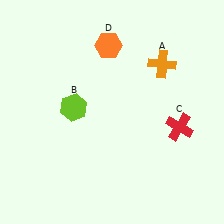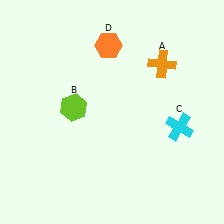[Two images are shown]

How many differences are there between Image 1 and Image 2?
There is 1 difference between the two images.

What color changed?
The cross (C) changed from red in Image 1 to cyan in Image 2.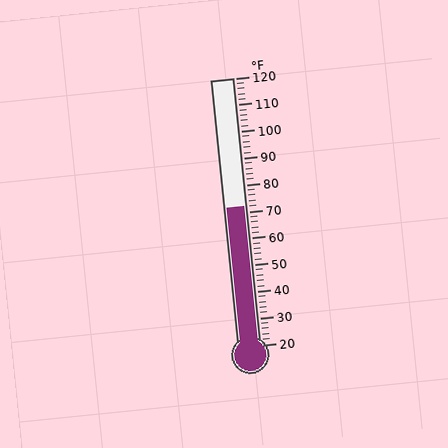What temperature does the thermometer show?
The thermometer shows approximately 72°F.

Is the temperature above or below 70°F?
The temperature is above 70°F.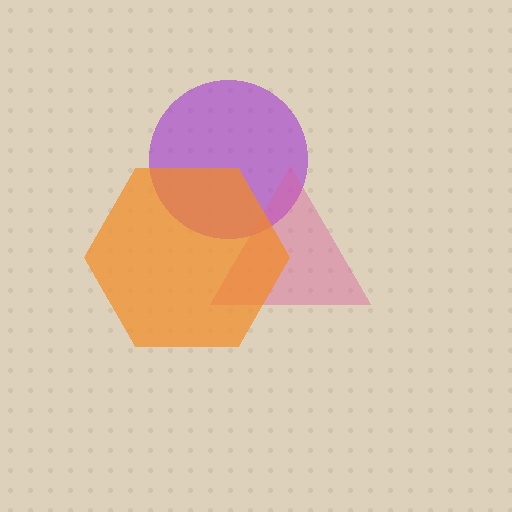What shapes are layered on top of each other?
The layered shapes are: a purple circle, a pink triangle, an orange hexagon.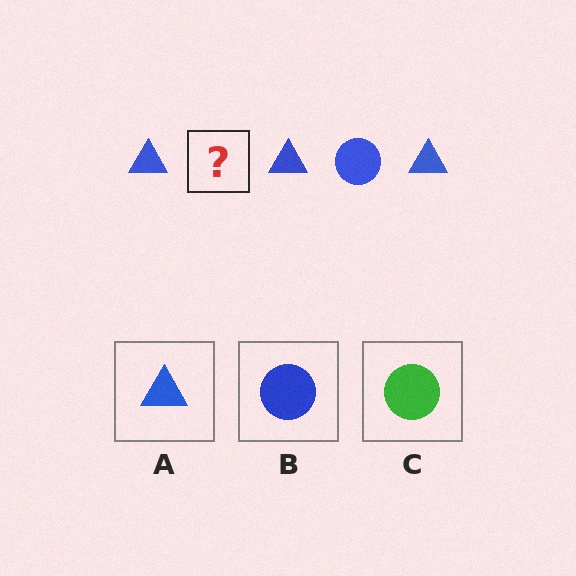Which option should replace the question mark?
Option B.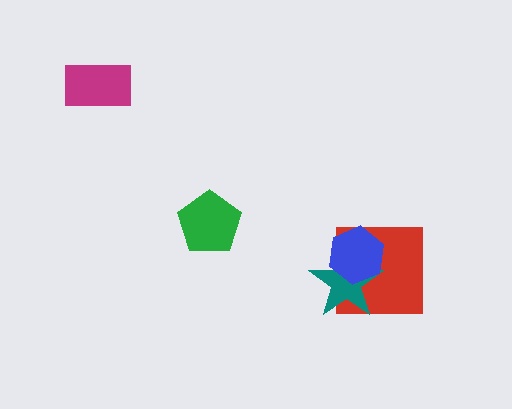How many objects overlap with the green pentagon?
0 objects overlap with the green pentagon.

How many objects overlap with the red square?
2 objects overlap with the red square.